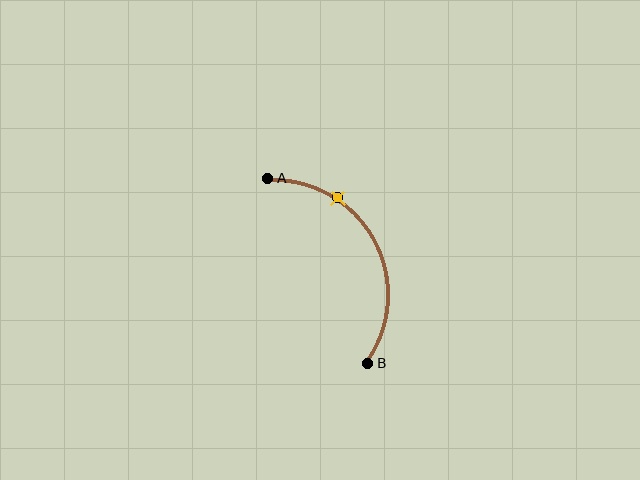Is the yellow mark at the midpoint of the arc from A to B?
No. The yellow mark lies on the arc but is closer to endpoint A. The arc midpoint would be at the point on the curve equidistant along the arc from both A and B.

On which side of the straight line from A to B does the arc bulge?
The arc bulges to the right of the straight line connecting A and B.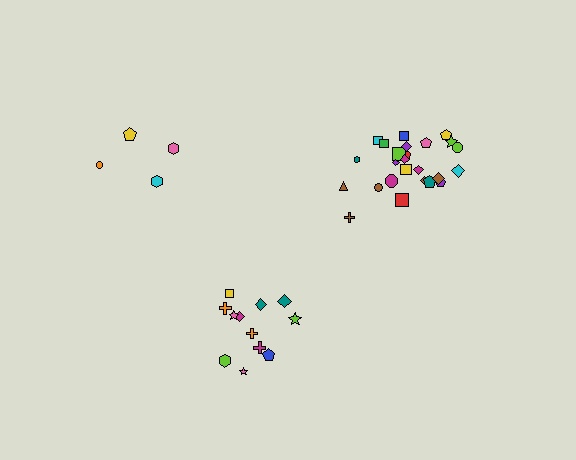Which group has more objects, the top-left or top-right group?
The top-right group.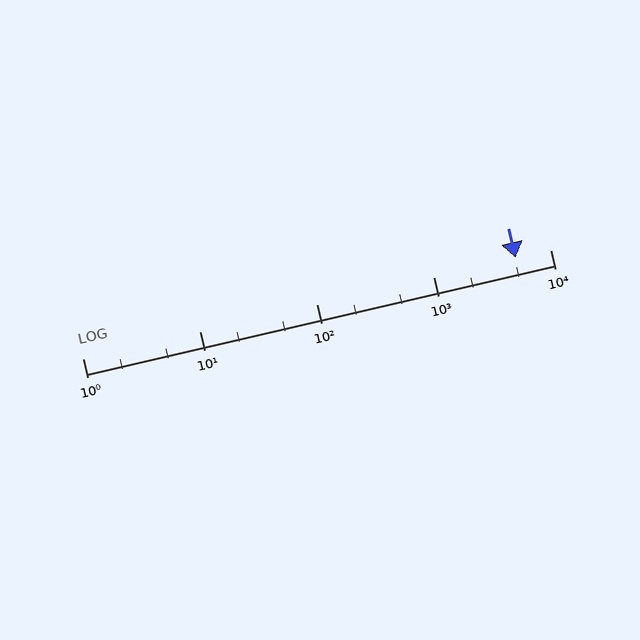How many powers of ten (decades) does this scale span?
The scale spans 4 decades, from 1 to 10000.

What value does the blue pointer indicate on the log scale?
The pointer indicates approximately 5100.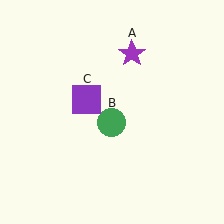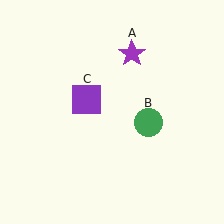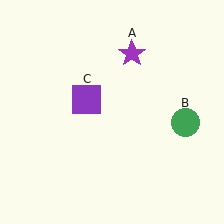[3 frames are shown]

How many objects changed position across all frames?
1 object changed position: green circle (object B).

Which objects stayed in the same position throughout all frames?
Purple star (object A) and purple square (object C) remained stationary.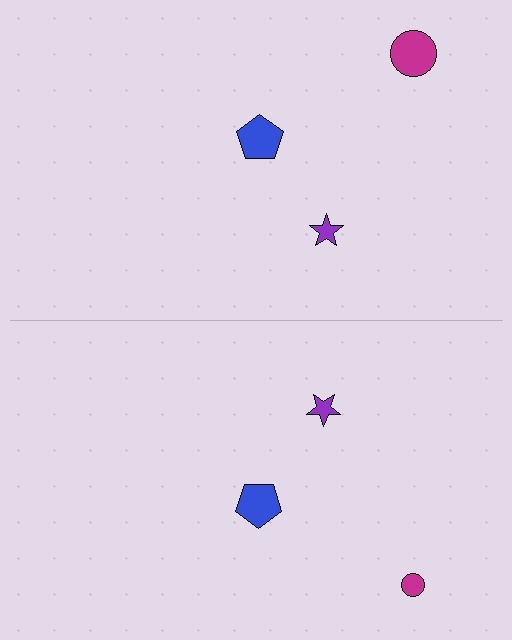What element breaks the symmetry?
The magenta circle on the bottom side has a different size than its mirror counterpart.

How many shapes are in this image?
There are 6 shapes in this image.